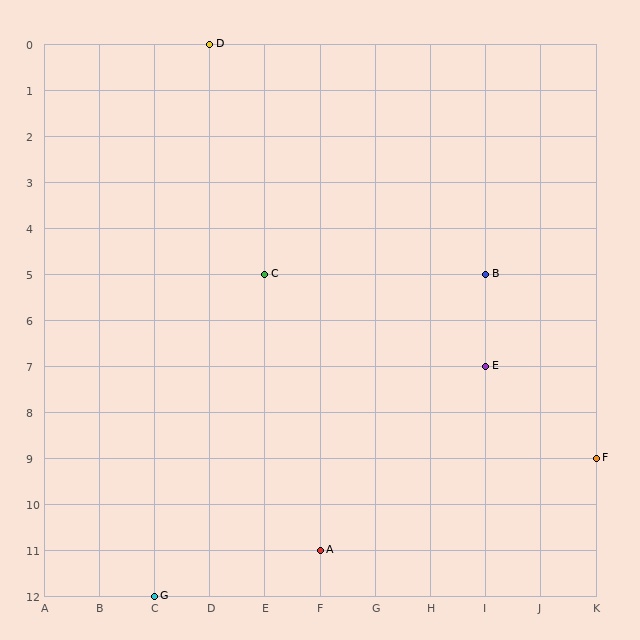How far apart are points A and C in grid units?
Points A and C are 1 column and 6 rows apart (about 6.1 grid units diagonally).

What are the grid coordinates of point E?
Point E is at grid coordinates (I, 7).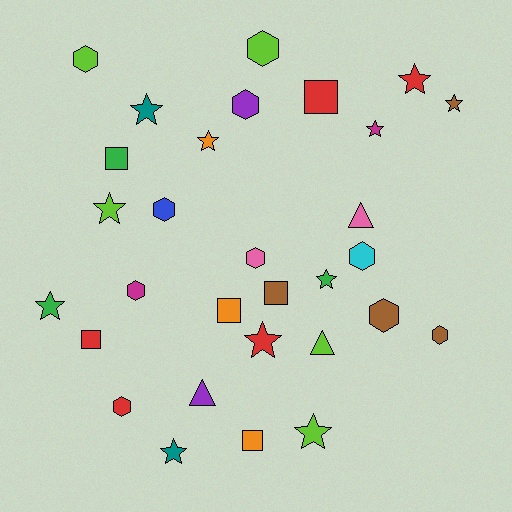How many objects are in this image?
There are 30 objects.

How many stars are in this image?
There are 11 stars.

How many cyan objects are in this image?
There is 1 cyan object.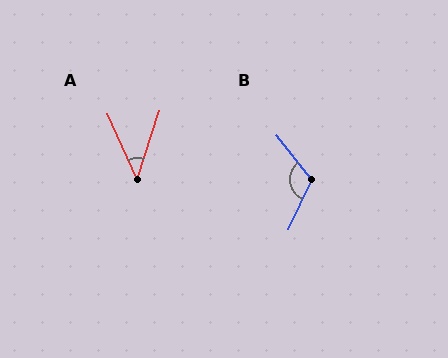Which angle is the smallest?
A, at approximately 42 degrees.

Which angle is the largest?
B, at approximately 117 degrees.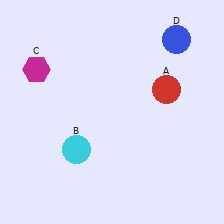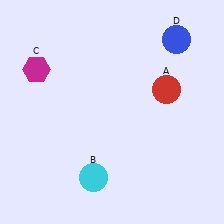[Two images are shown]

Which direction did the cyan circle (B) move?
The cyan circle (B) moved down.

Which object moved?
The cyan circle (B) moved down.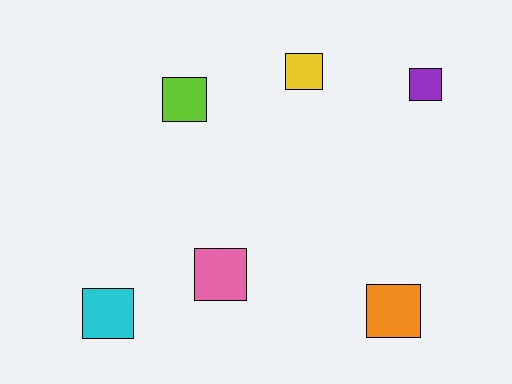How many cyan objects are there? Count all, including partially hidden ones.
There is 1 cyan object.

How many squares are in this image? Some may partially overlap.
There are 6 squares.